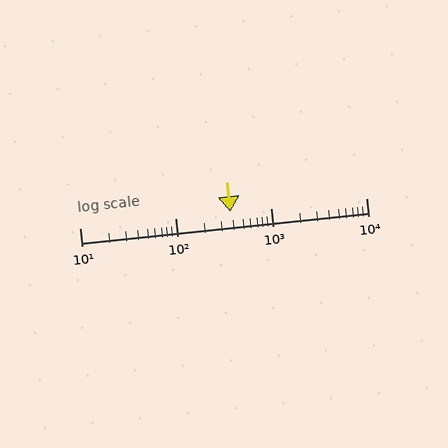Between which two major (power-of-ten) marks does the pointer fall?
The pointer is between 100 and 1000.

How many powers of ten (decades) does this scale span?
The scale spans 3 decades, from 10 to 10000.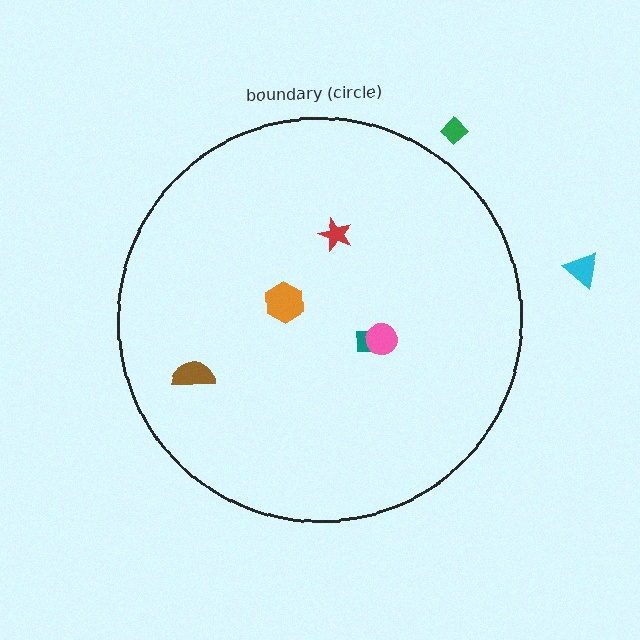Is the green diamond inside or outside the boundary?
Outside.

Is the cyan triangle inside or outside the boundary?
Outside.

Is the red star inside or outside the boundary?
Inside.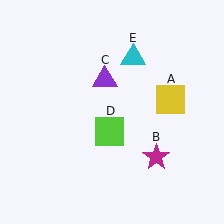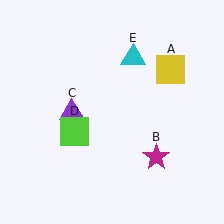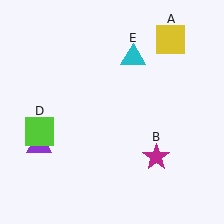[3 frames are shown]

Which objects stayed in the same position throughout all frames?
Magenta star (object B) and cyan triangle (object E) remained stationary.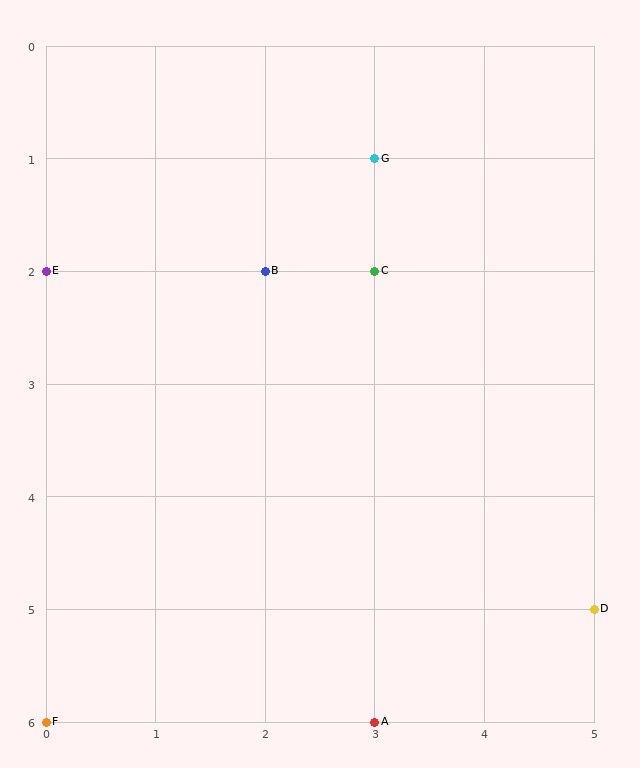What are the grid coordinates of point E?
Point E is at grid coordinates (0, 2).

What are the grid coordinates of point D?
Point D is at grid coordinates (5, 5).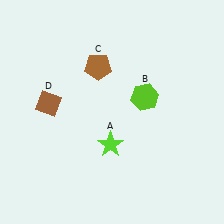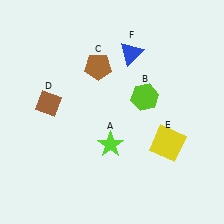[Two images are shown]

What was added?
A yellow square (E), a blue triangle (F) were added in Image 2.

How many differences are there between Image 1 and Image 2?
There are 2 differences between the two images.